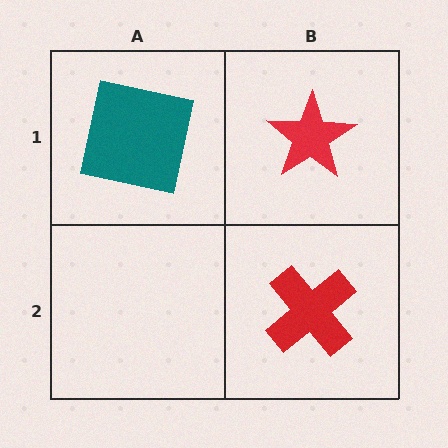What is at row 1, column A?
A teal square.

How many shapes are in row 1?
2 shapes.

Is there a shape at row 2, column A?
No, that cell is empty.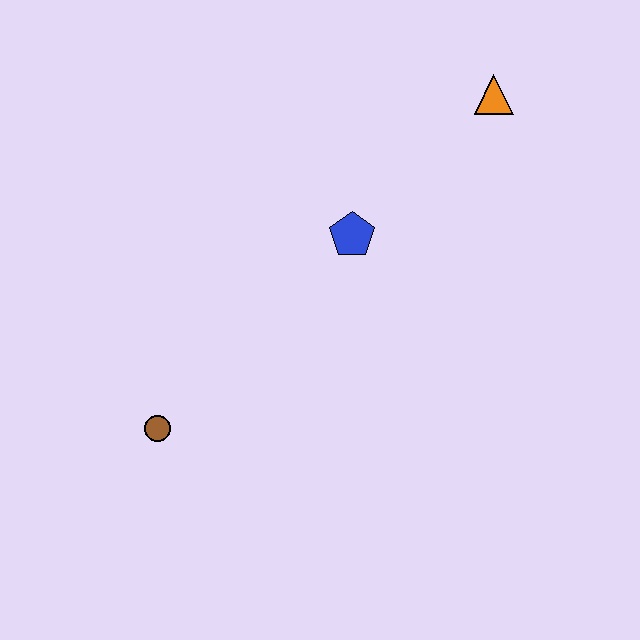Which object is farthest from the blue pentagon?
The brown circle is farthest from the blue pentagon.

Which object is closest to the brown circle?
The blue pentagon is closest to the brown circle.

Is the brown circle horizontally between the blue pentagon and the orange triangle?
No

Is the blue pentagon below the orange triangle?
Yes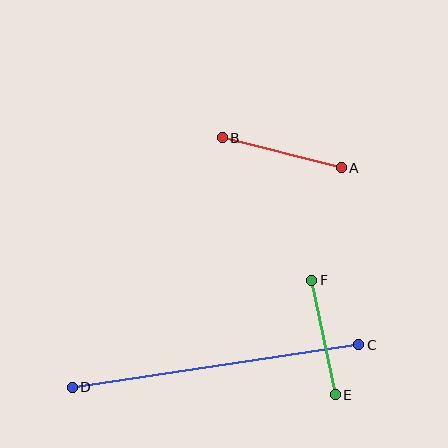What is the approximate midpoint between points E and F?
The midpoint is at approximately (323, 338) pixels.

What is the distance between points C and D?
The distance is approximately 290 pixels.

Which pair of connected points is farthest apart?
Points C and D are farthest apart.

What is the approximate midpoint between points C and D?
The midpoint is at approximately (215, 366) pixels.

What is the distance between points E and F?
The distance is approximately 117 pixels.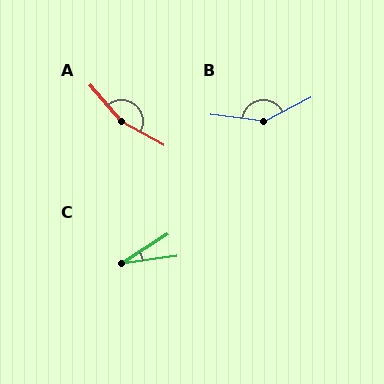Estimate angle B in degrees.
Approximately 145 degrees.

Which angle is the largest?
A, at approximately 159 degrees.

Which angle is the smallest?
C, at approximately 25 degrees.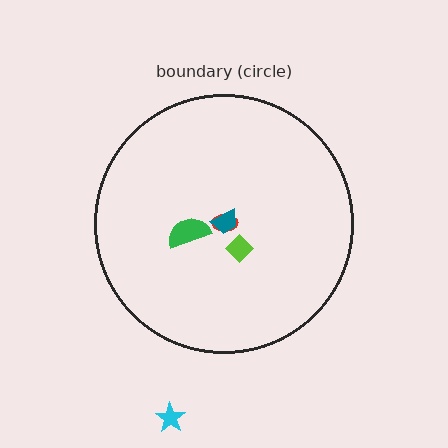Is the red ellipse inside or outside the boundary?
Inside.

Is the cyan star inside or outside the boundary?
Outside.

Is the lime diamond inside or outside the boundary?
Inside.